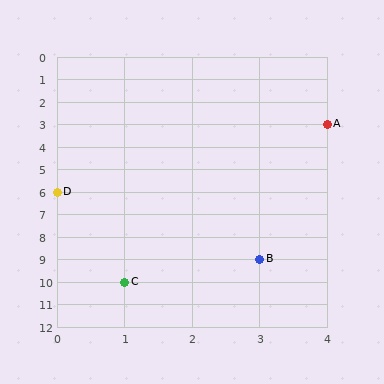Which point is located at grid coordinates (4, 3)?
Point A is at (4, 3).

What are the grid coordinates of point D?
Point D is at grid coordinates (0, 6).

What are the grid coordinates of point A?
Point A is at grid coordinates (4, 3).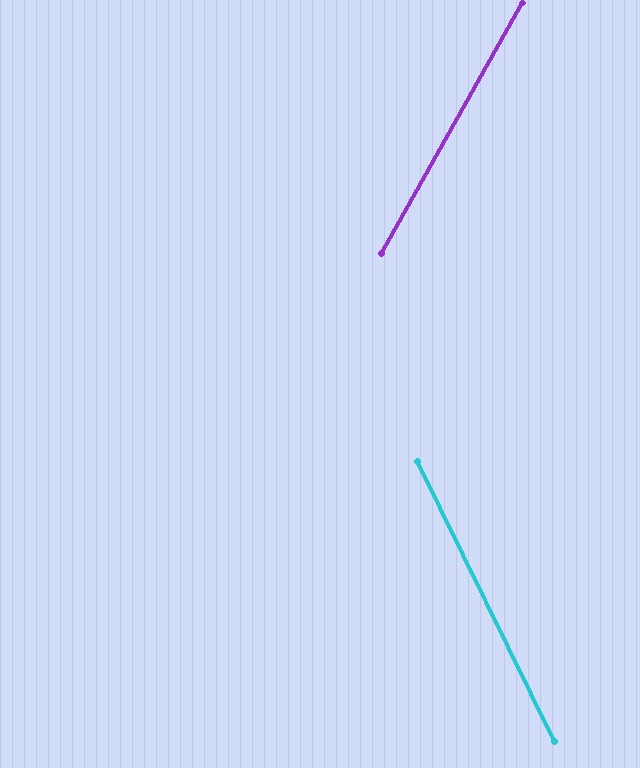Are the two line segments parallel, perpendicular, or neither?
Neither parallel nor perpendicular — they differ by about 55°.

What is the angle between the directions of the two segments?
Approximately 55 degrees.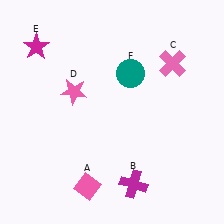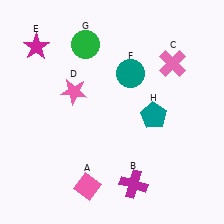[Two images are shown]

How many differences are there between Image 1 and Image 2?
There are 2 differences between the two images.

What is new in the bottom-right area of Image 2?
A teal pentagon (H) was added in the bottom-right area of Image 2.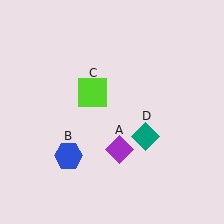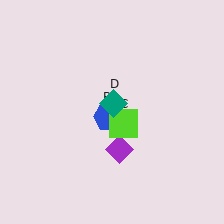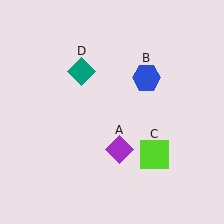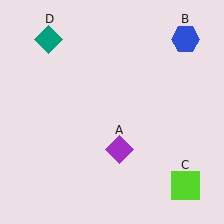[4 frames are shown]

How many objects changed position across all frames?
3 objects changed position: blue hexagon (object B), lime square (object C), teal diamond (object D).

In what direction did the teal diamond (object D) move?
The teal diamond (object D) moved up and to the left.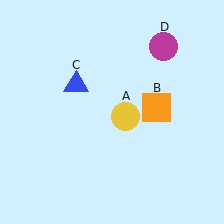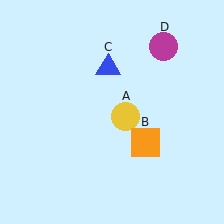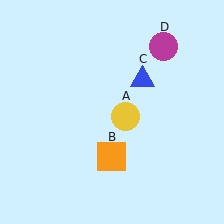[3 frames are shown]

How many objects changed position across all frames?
2 objects changed position: orange square (object B), blue triangle (object C).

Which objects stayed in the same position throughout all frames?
Yellow circle (object A) and magenta circle (object D) remained stationary.